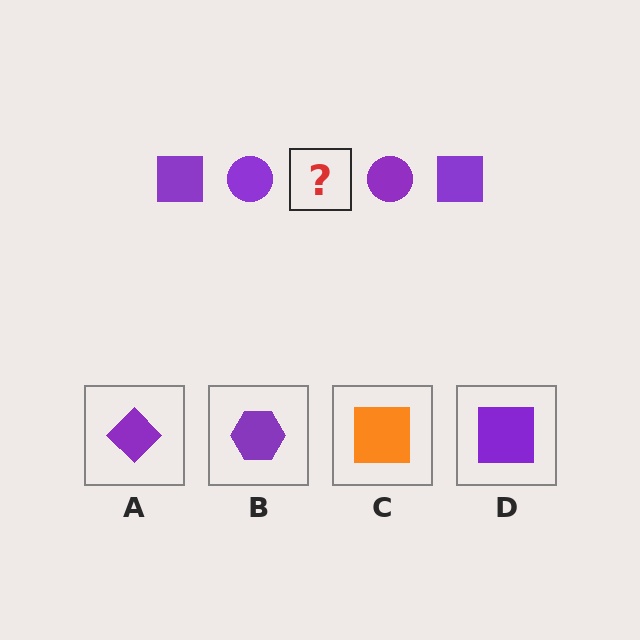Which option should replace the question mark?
Option D.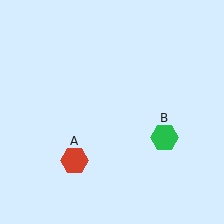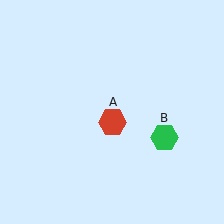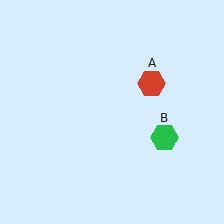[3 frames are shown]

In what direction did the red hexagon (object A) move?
The red hexagon (object A) moved up and to the right.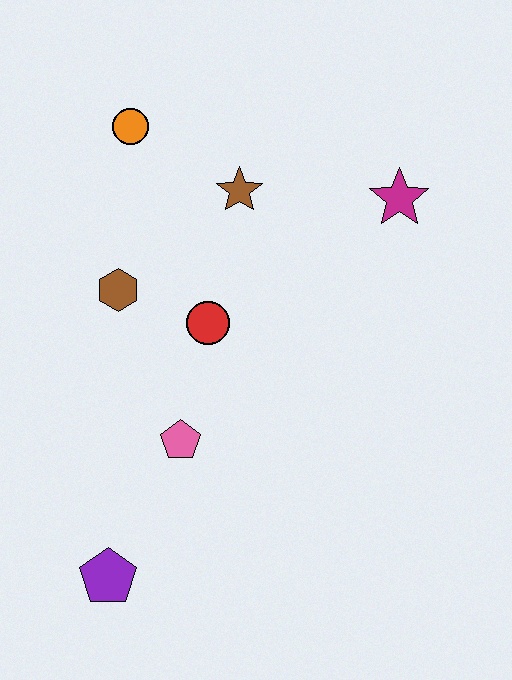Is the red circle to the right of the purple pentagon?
Yes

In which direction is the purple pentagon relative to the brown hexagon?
The purple pentagon is below the brown hexagon.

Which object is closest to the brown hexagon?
The red circle is closest to the brown hexagon.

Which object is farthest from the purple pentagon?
The magenta star is farthest from the purple pentagon.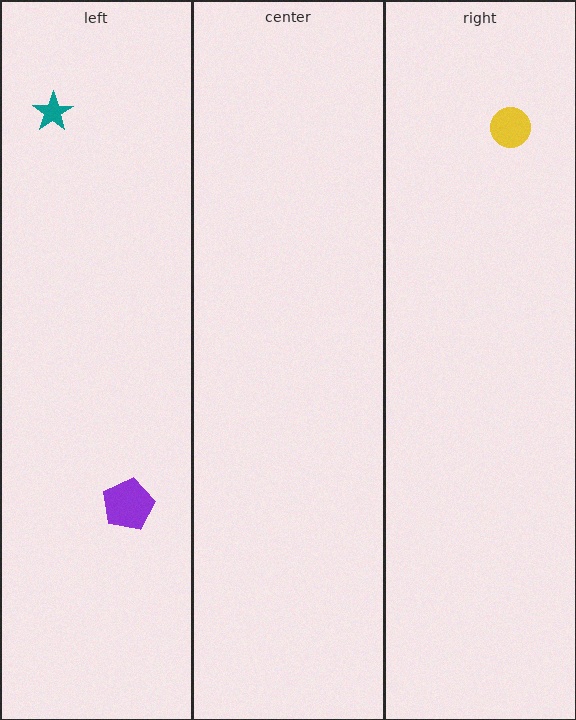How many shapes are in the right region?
1.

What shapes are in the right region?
The yellow circle.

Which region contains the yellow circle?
The right region.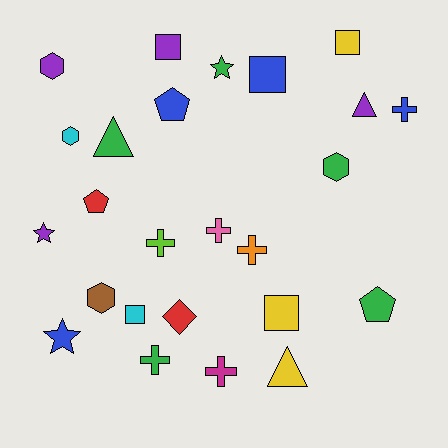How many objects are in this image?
There are 25 objects.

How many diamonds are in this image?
There is 1 diamond.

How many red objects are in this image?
There are 2 red objects.